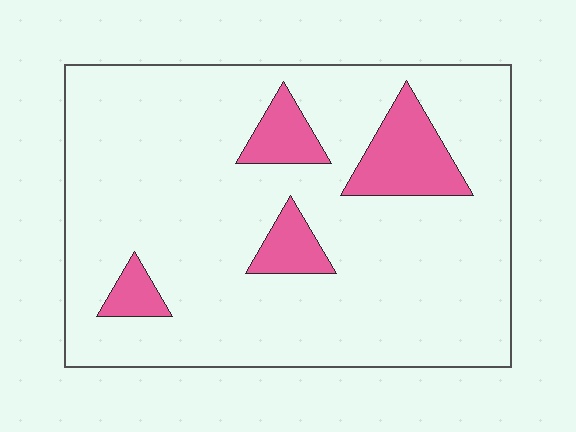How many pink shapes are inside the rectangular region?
4.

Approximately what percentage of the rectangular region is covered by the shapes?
Approximately 15%.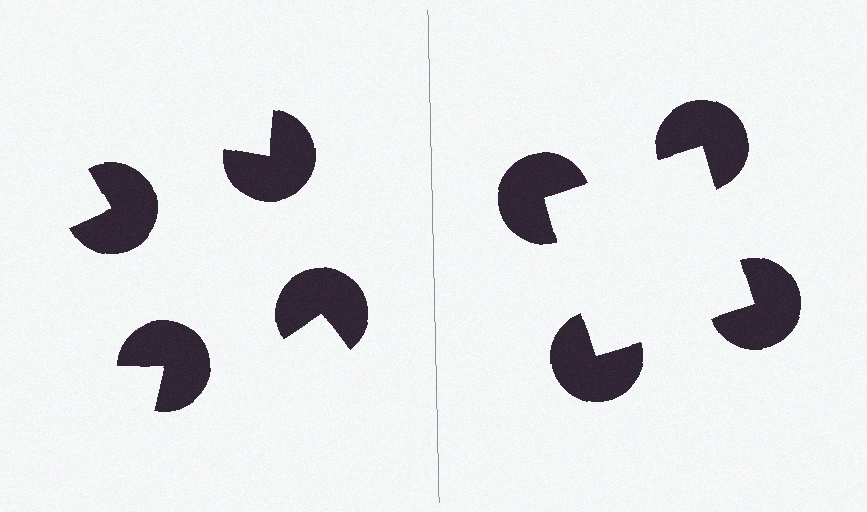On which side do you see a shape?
An illusory square appears on the right side. On the left side the wedge cuts are rotated, so no coherent shape forms.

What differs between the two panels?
The pac-man discs are positioned identically on both sides; only the wedge orientations differ. On the right they align to a square; on the left they are misaligned.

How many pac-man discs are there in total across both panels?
8 — 4 on each side.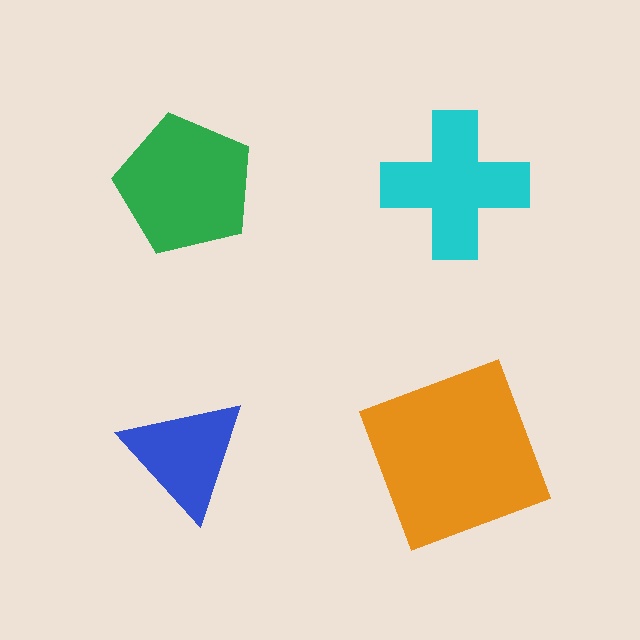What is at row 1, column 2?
A cyan cross.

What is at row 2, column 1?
A blue triangle.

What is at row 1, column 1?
A green pentagon.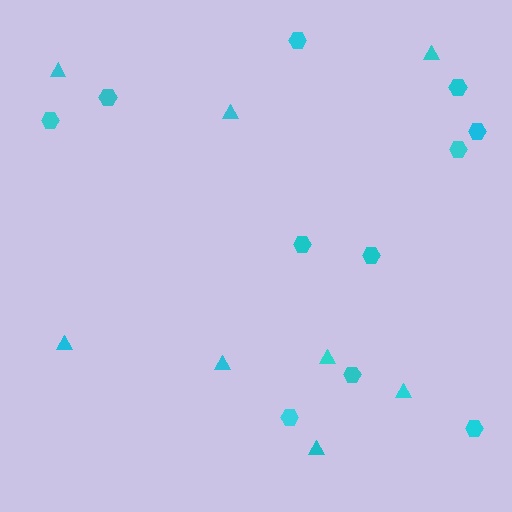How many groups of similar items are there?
There are 2 groups: one group of triangles (8) and one group of hexagons (11).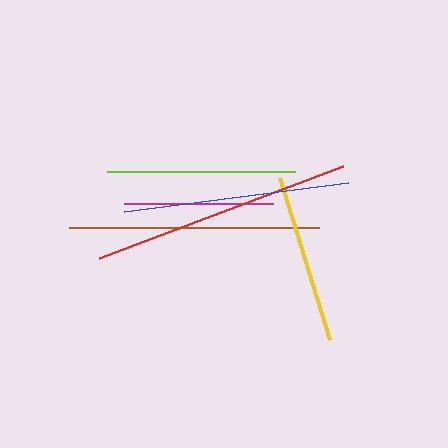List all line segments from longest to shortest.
From longest to shortest: red, brown, blue, lime, yellow, magenta.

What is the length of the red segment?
The red segment is approximately 260 pixels long.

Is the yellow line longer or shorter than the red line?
The red line is longer than the yellow line.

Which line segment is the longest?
The red line is the longest at approximately 260 pixels.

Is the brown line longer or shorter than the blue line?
The brown line is longer than the blue line.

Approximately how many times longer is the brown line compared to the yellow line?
The brown line is approximately 1.5 times the length of the yellow line.